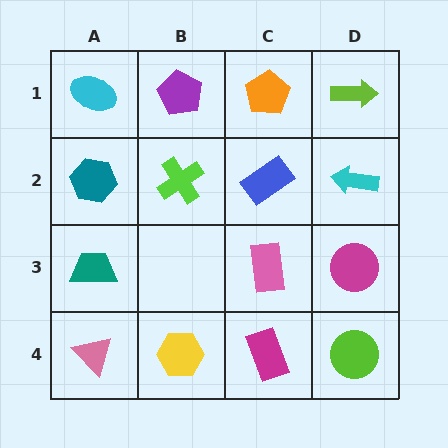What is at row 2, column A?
A teal hexagon.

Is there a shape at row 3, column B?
No, that cell is empty.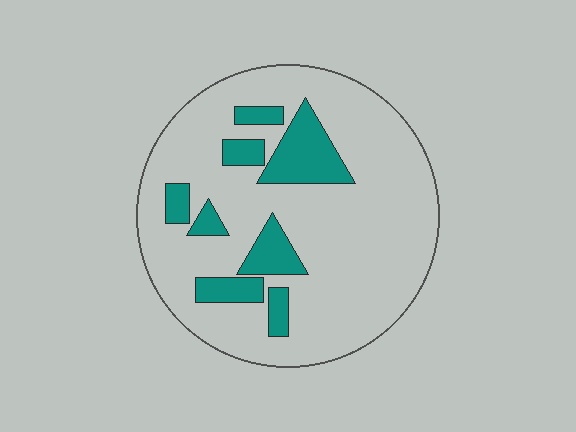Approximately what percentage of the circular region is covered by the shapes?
Approximately 20%.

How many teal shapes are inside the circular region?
8.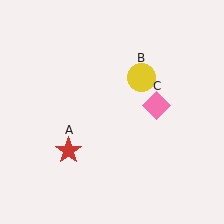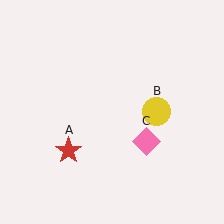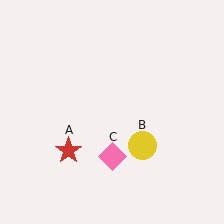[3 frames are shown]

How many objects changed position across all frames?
2 objects changed position: yellow circle (object B), pink diamond (object C).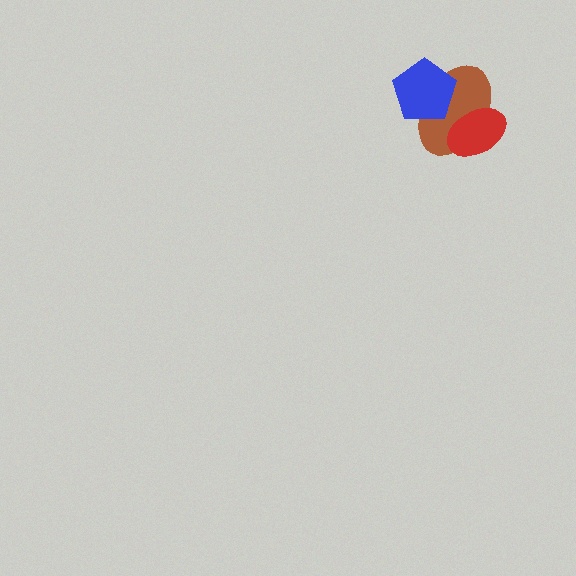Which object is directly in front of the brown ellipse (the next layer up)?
The red ellipse is directly in front of the brown ellipse.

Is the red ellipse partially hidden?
No, no other shape covers it.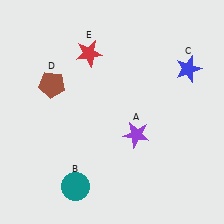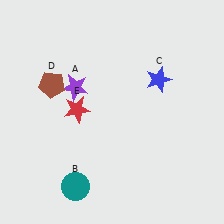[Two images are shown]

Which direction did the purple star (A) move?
The purple star (A) moved left.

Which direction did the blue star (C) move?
The blue star (C) moved left.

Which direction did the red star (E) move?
The red star (E) moved down.